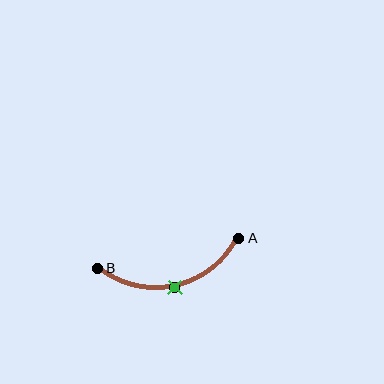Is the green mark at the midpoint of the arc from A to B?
Yes. The green mark lies on the arc at equal arc-length from both A and B — it is the arc midpoint.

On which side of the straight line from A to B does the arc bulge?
The arc bulges below the straight line connecting A and B.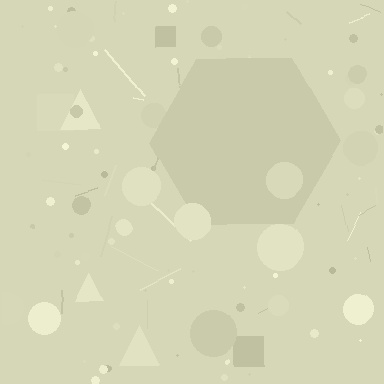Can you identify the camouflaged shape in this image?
The camouflaged shape is a hexagon.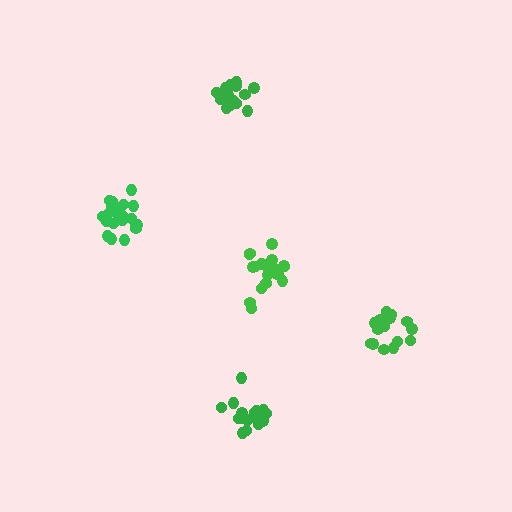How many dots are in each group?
Group 1: 21 dots, Group 2: 21 dots, Group 3: 19 dots, Group 4: 18 dots, Group 5: 16 dots (95 total).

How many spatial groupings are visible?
There are 5 spatial groupings.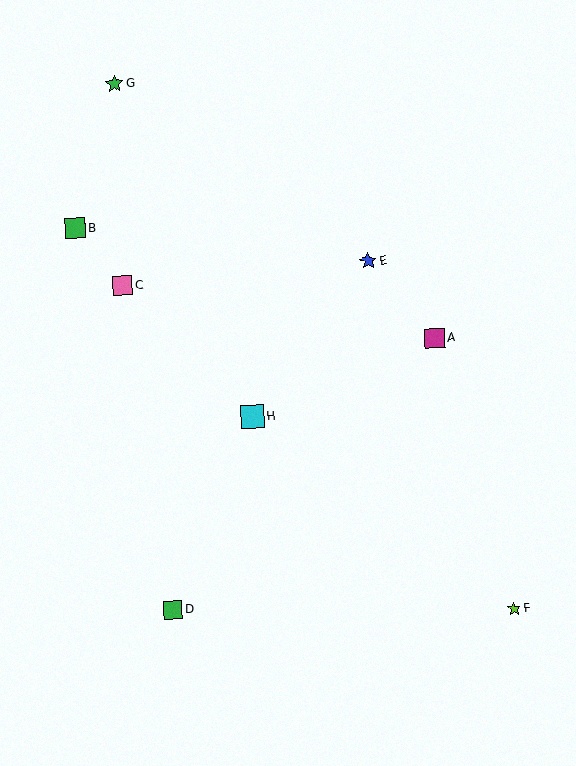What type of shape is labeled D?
Shape D is a green square.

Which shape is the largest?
The cyan square (labeled H) is the largest.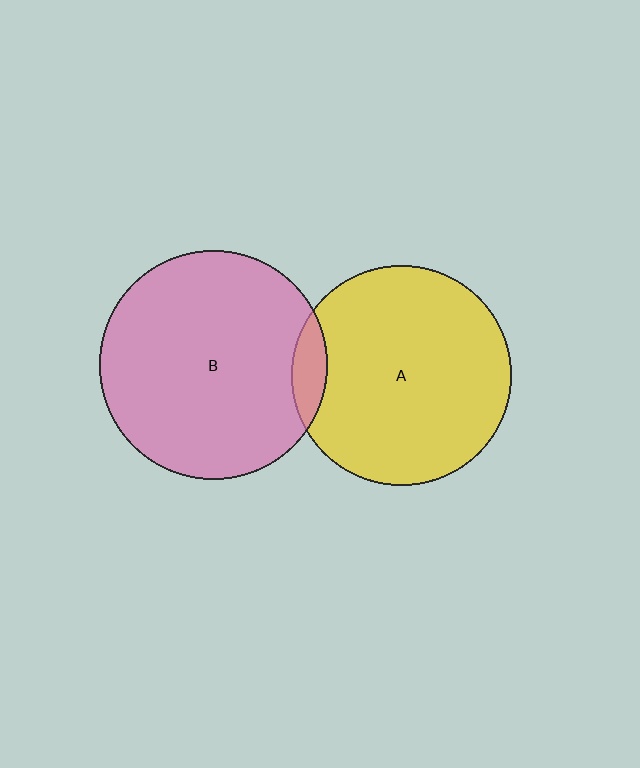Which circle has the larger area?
Circle B (pink).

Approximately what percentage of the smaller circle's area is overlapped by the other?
Approximately 10%.